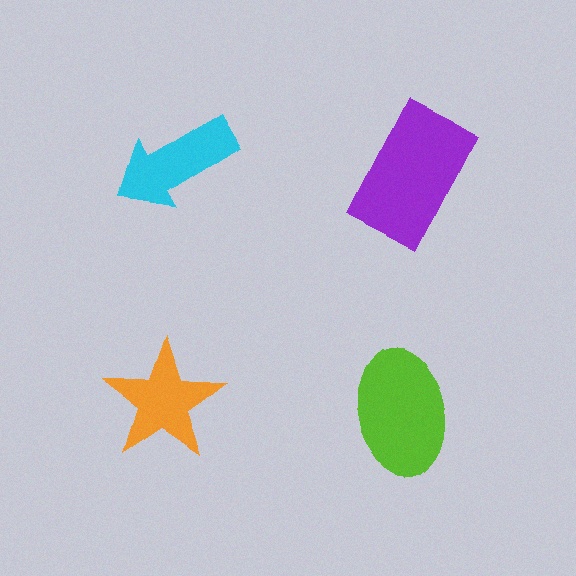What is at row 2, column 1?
An orange star.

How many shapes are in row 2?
2 shapes.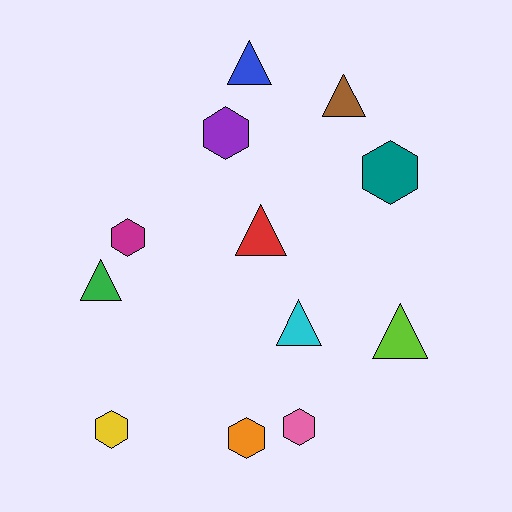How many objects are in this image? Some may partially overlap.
There are 12 objects.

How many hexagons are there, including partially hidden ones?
There are 6 hexagons.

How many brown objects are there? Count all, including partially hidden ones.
There is 1 brown object.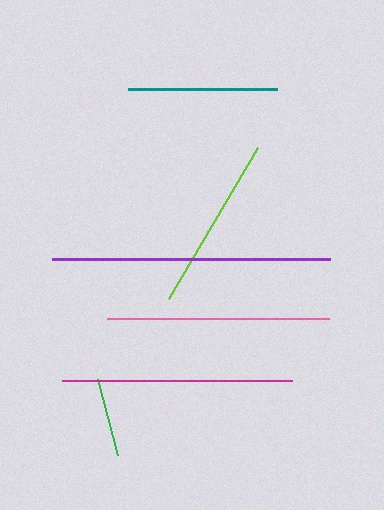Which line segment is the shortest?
The green line is the shortest at approximately 79 pixels.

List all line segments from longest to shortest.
From longest to shortest: purple, magenta, pink, lime, teal, green.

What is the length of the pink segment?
The pink segment is approximately 222 pixels long.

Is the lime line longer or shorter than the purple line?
The purple line is longer than the lime line.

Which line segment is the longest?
The purple line is the longest at approximately 278 pixels.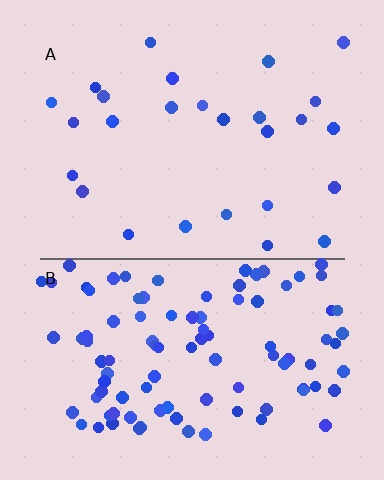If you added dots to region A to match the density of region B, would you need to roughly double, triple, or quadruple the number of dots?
Approximately quadruple.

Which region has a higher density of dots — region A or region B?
B (the bottom).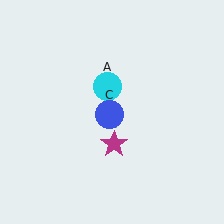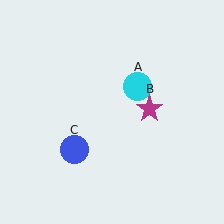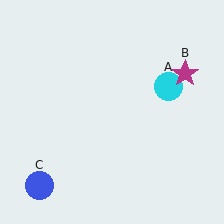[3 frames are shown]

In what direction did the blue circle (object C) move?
The blue circle (object C) moved down and to the left.